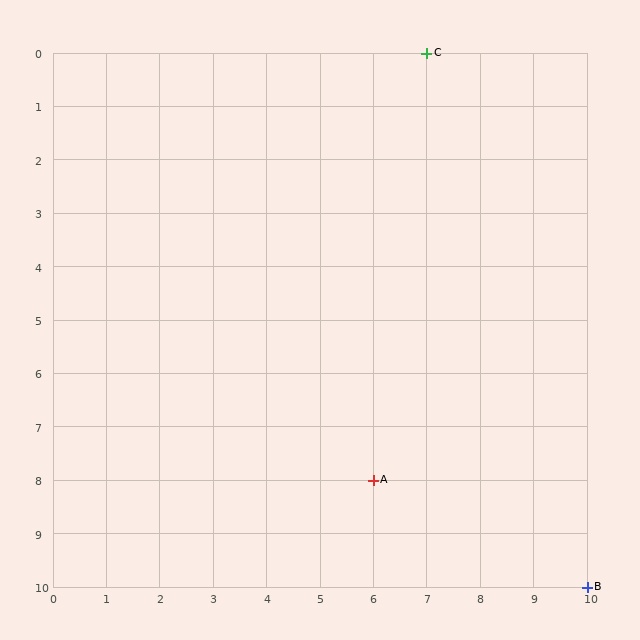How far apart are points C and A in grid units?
Points C and A are 1 column and 8 rows apart (about 8.1 grid units diagonally).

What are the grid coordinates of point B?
Point B is at grid coordinates (10, 10).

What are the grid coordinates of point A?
Point A is at grid coordinates (6, 8).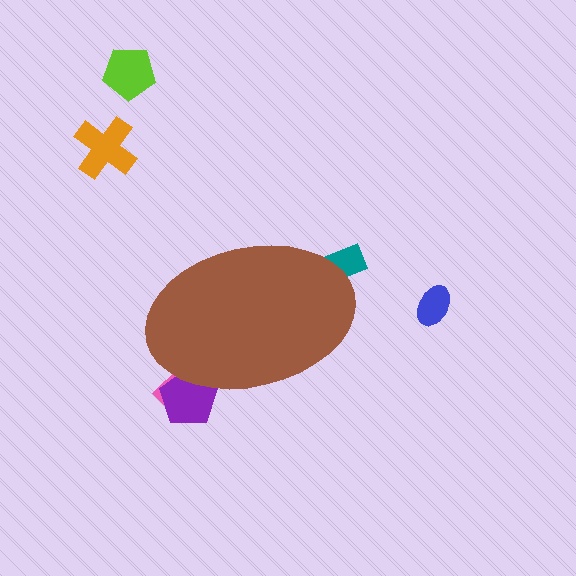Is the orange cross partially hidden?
No, the orange cross is fully visible.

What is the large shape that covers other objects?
A brown ellipse.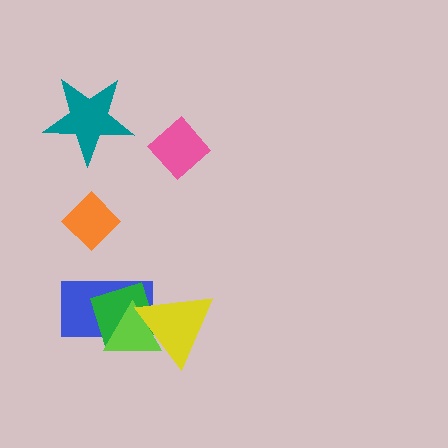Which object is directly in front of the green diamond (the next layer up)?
The lime triangle is directly in front of the green diamond.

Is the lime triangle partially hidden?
Yes, it is partially covered by another shape.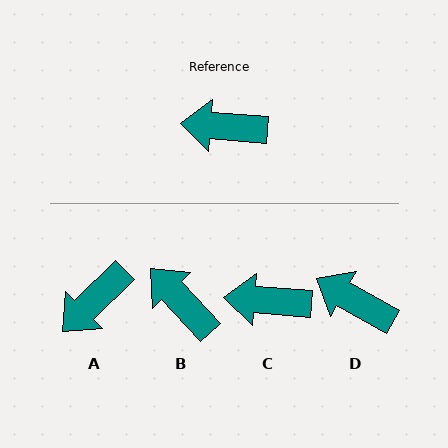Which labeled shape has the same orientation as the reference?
C.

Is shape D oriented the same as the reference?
No, it is off by about 25 degrees.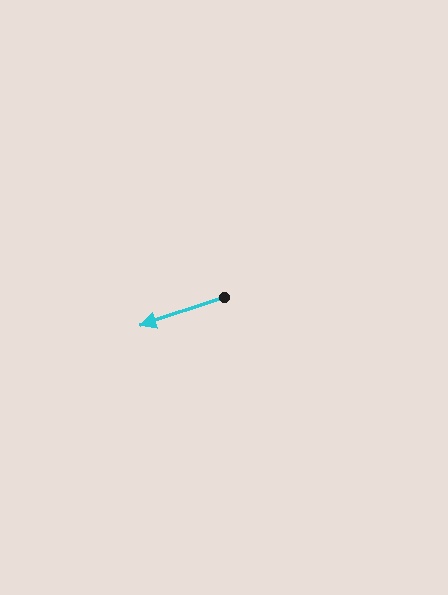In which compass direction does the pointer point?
West.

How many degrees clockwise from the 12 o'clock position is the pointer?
Approximately 252 degrees.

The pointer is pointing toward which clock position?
Roughly 8 o'clock.